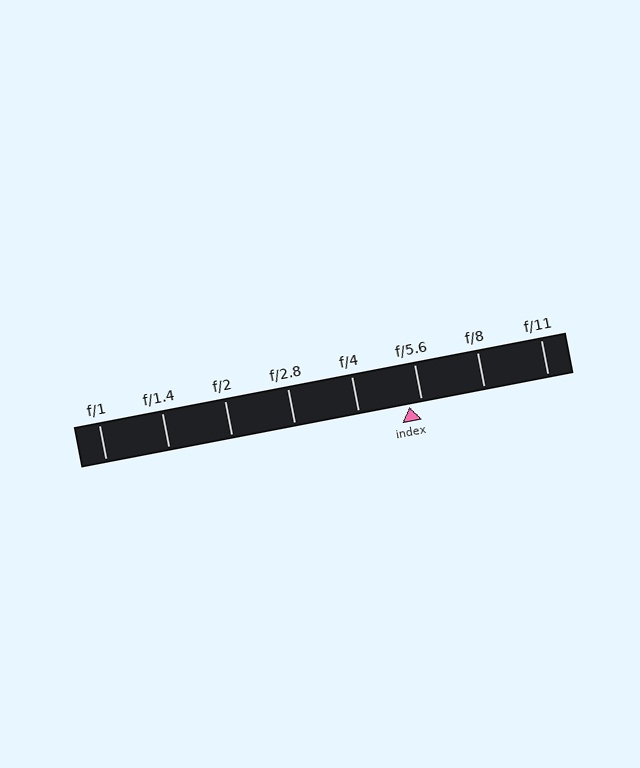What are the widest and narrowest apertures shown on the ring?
The widest aperture shown is f/1 and the narrowest is f/11.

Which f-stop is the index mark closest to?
The index mark is closest to f/5.6.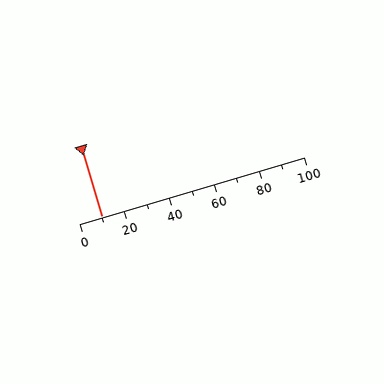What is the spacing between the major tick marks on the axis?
The major ticks are spaced 20 apart.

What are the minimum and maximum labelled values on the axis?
The axis runs from 0 to 100.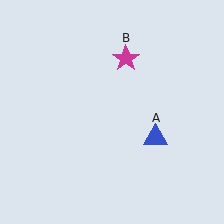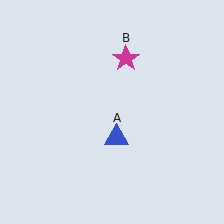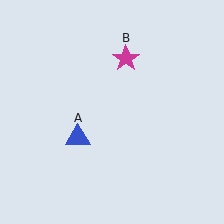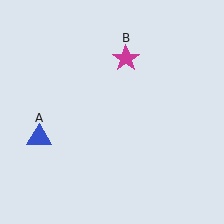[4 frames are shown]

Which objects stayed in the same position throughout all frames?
Magenta star (object B) remained stationary.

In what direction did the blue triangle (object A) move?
The blue triangle (object A) moved left.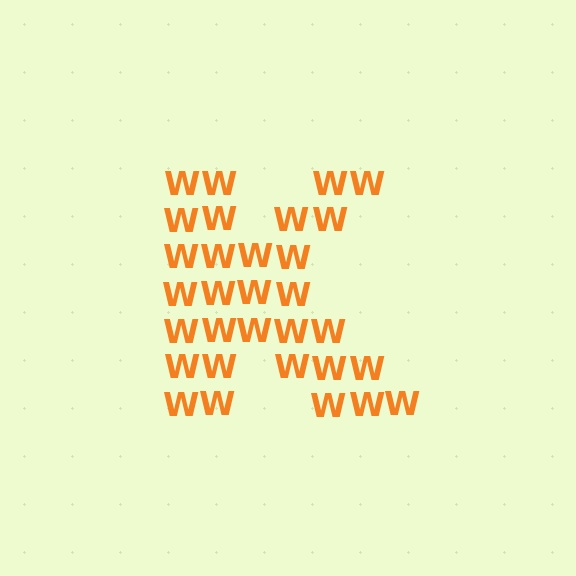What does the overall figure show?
The overall figure shows the letter K.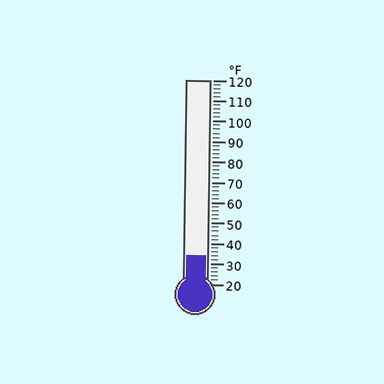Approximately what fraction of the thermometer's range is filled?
The thermometer is filled to approximately 15% of its range.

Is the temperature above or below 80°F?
The temperature is below 80°F.